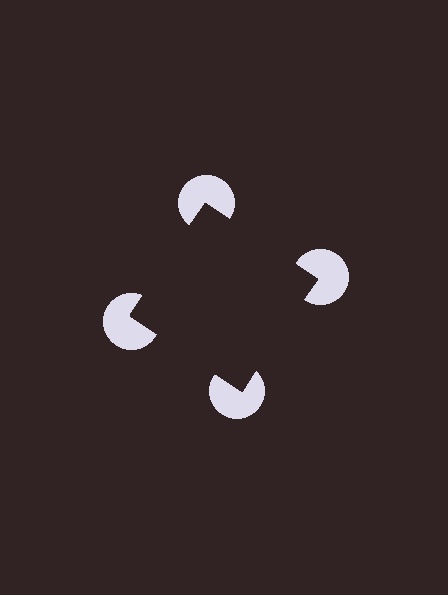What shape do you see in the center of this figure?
An illusory square — its edges are inferred from the aligned wedge cuts in the pac-man discs, not physically drawn.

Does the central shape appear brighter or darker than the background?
It typically appears slightly darker than the background, even though no actual brightness change is drawn.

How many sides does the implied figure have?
4 sides.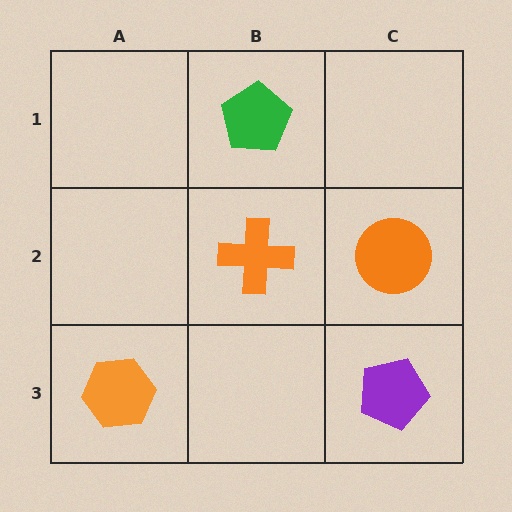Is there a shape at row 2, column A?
No, that cell is empty.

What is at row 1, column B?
A green pentagon.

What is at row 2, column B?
An orange cross.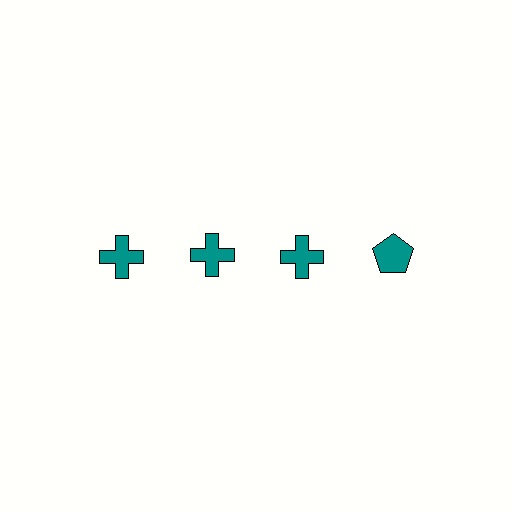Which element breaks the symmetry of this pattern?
The teal pentagon in the top row, second from right column breaks the symmetry. All other shapes are teal crosses.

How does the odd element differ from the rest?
It has a different shape: pentagon instead of cross.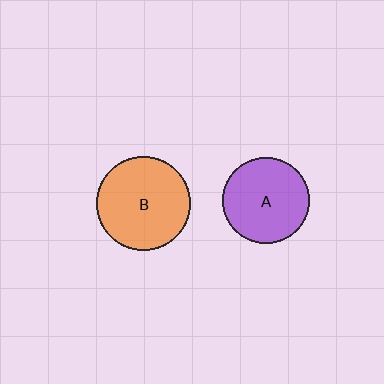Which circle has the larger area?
Circle B (orange).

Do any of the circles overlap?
No, none of the circles overlap.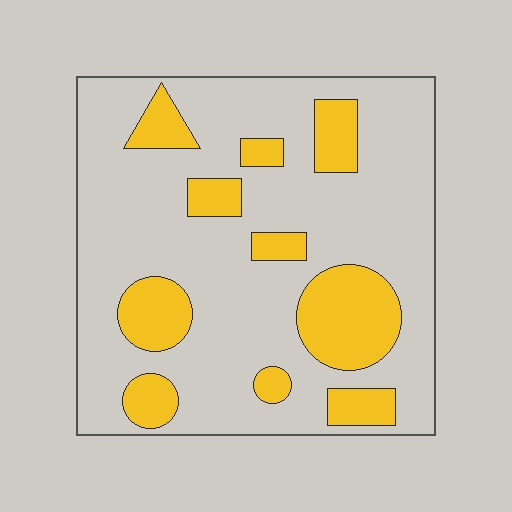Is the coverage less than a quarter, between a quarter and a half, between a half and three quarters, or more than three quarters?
Less than a quarter.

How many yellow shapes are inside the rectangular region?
10.